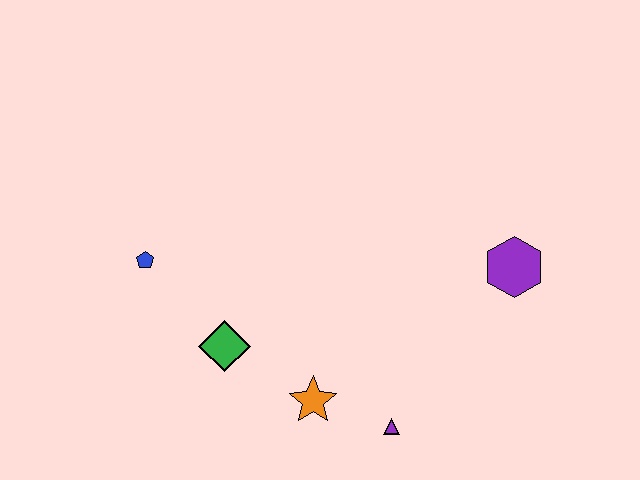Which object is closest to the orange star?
The purple triangle is closest to the orange star.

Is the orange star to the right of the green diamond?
Yes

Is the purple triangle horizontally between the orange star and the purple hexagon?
Yes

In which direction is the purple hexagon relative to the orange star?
The purple hexagon is to the right of the orange star.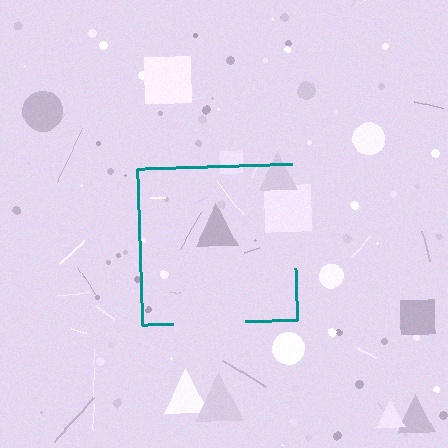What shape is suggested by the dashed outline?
The dashed outline suggests a square.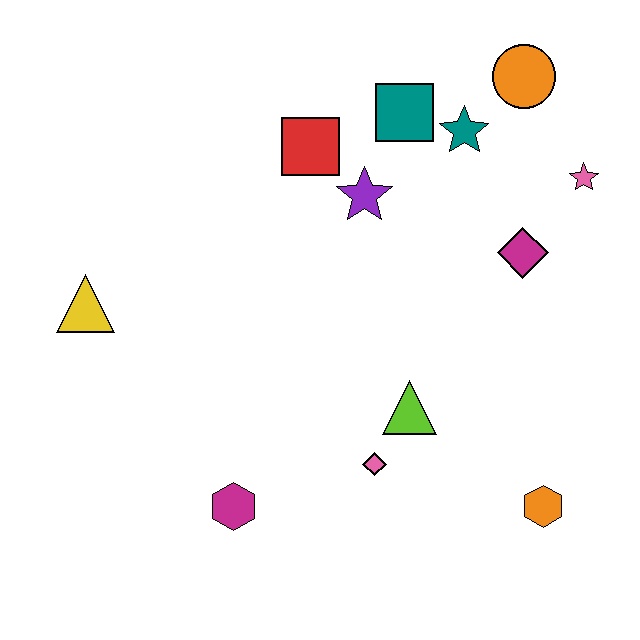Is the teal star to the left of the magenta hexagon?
No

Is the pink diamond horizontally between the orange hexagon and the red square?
Yes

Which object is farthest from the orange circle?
The magenta hexagon is farthest from the orange circle.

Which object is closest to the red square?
The purple star is closest to the red square.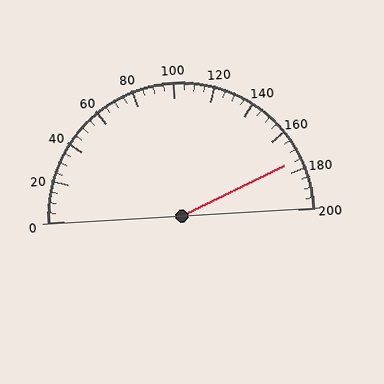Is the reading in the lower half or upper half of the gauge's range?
The reading is in the upper half of the range (0 to 200).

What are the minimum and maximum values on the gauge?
The gauge ranges from 0 to 200.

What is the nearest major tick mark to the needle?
The nearest major tick mark is 180.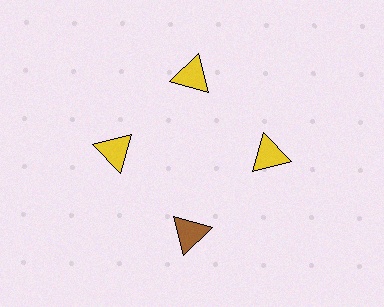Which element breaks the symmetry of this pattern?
The brown triangle at roughly the 6 o'clock position breaks the symmetry. All other shapes are yellow triangles.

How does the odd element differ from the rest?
It has a different color: brown instead of yellow.